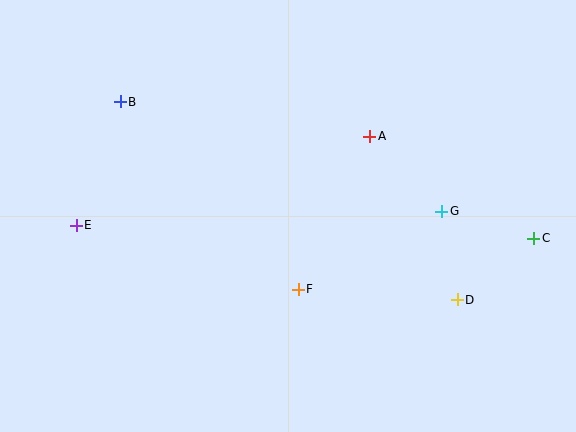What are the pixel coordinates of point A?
Point A is at (370, 136).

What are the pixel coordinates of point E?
Point E is at (76, 225).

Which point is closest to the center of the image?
Point F at (298, 289) is closest to the center.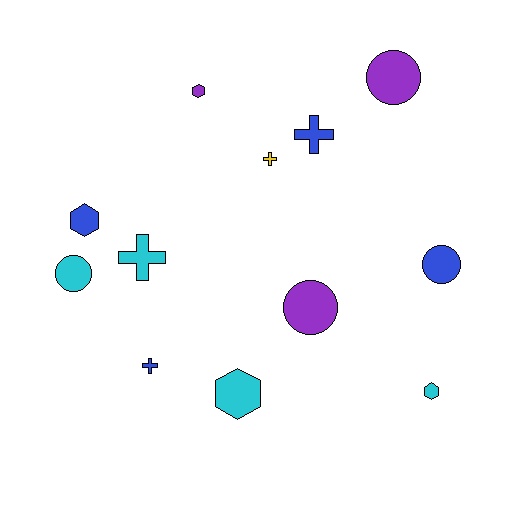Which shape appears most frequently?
Hexagon, with 4 objects.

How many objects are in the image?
There are 12 objects.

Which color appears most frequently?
Blue, with 4 objects.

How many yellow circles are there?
There are no yellow circles.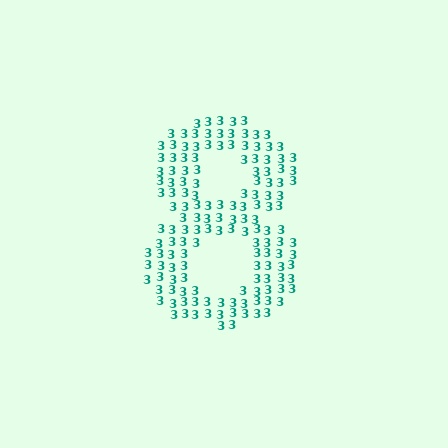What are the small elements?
The small elements are digit 3's.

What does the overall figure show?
The overall figure shows the digit 8.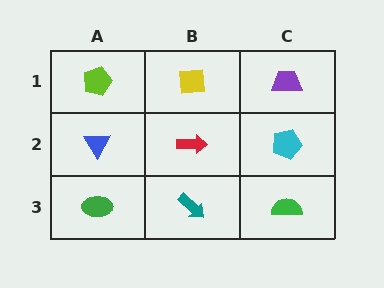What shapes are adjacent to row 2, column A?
A lime pentagon (row 1, column A), a green ellipse (row 3, column A), a red arrow (row 2, column B).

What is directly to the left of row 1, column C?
A yellow square.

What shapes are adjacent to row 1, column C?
A cyan pentagon (row 2, column C), a yellow square (row 1, column B).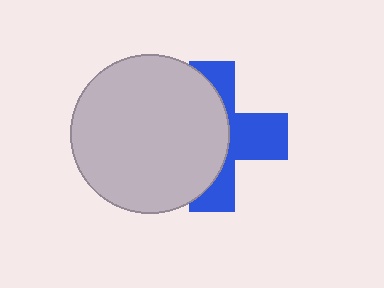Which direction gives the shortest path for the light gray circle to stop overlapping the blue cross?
Moving left gives the shortest separation.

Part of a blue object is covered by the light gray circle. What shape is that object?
It is a cross.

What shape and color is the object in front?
The object in front is a light gray circle.